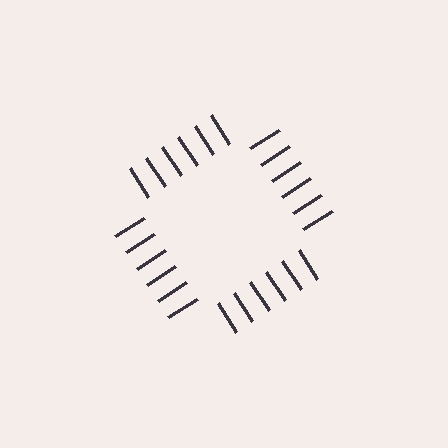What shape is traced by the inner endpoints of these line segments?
An illusory square — the line segments terminate on its edges but no continuous stroke is drawn.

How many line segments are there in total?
24 — 6 along each of the 4 edges.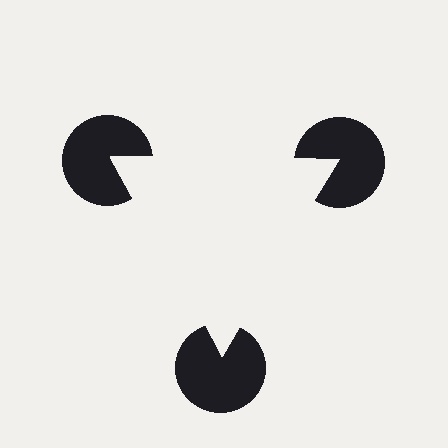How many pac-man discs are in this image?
There are 3 — one at each vertex of the illusory triangle.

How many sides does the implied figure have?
3 sides.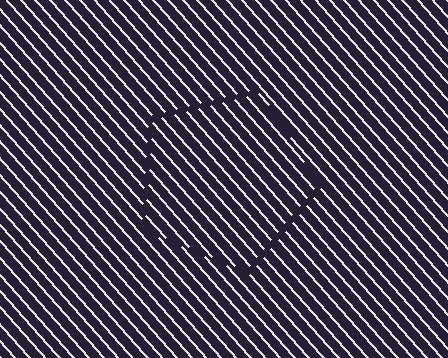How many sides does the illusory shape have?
5 sides — the line-ends trace a pentagon.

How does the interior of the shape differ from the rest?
The interior of the shape contains the same grating, shifted by half a period — the contour is defined by the phase discontinuity where line-ends from the inner and outer gratings abut.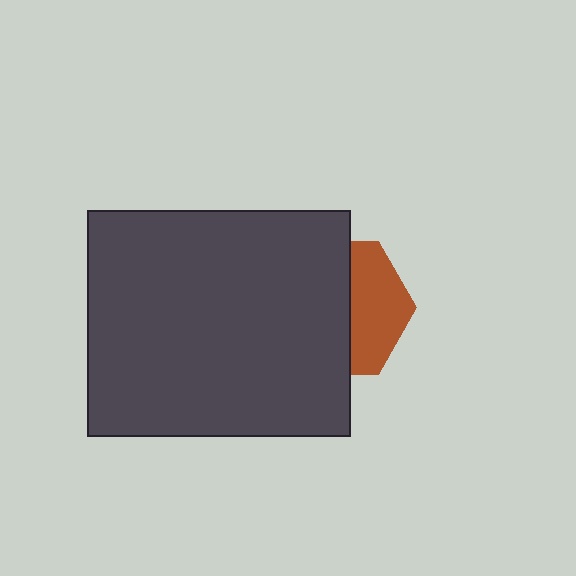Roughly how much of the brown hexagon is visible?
A small part of it is visible (roughly 40%).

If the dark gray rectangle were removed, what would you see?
You would see the complete brown hexagon.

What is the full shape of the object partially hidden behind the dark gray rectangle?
The partially hidden object is a brown hexagon.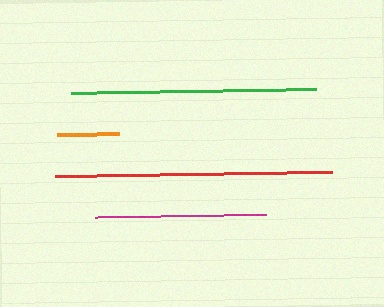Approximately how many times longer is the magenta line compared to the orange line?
The magenta line is approximately 2.7 times the length of the orange line.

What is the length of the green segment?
The green segment is approximately 246 pixels long.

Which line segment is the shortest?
The orange line is the shortest at approximately 62 pixels.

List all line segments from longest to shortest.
From longest to shortest: red, green, magenta, orange.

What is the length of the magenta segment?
The magenta segment is approximately 171 pixels long.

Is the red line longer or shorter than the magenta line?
The red line is longer than the magenta line.